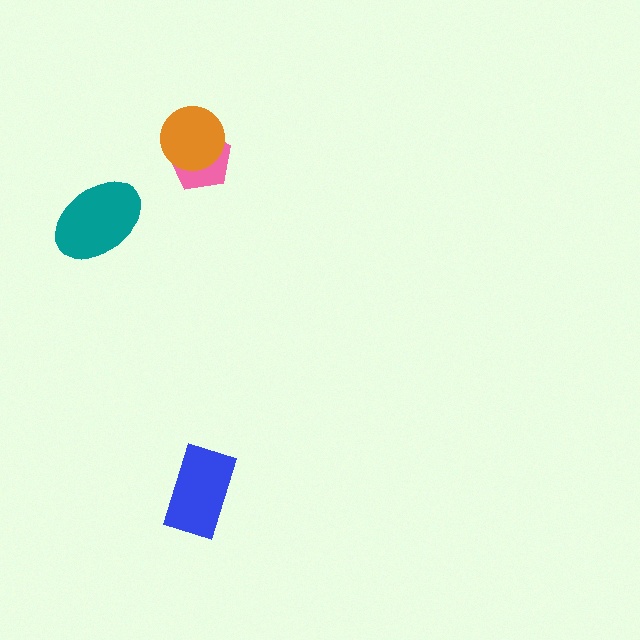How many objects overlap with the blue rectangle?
0 objects overlap with the blue rectangle.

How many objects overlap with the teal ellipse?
0 objects overlap with the teal ellipse.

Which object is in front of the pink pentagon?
The orange circle is in front of the pink pentagon.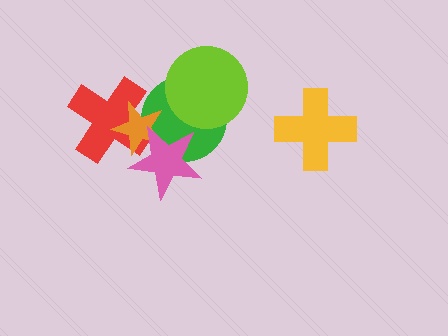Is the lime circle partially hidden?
No, no other shape covers it.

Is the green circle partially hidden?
Yes, it is partially covered by another shape.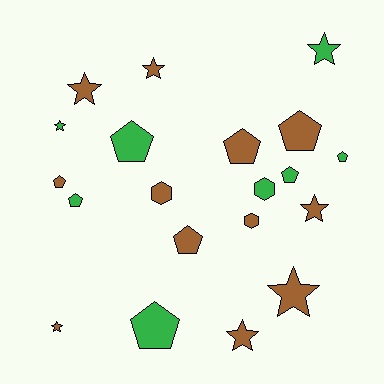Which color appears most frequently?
Brown, with 12 objects.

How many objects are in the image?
There are 20 objects.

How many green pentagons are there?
There are 5 green pentagons.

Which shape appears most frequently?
Pentagon, with 9 objects.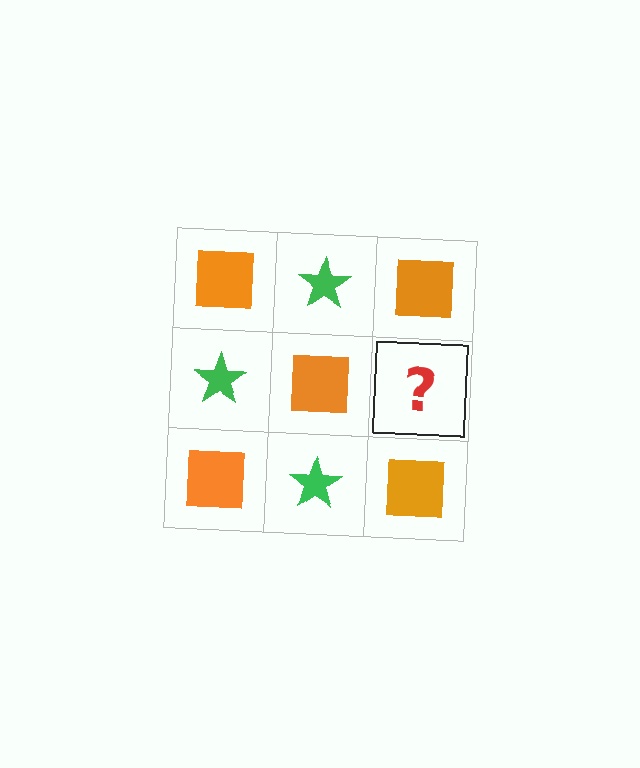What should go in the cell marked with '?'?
The missing cell should contain a green star.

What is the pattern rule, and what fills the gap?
The rule is that it alternates orange square and green star in a checkerboard pattern. The gap should be filled with a green star.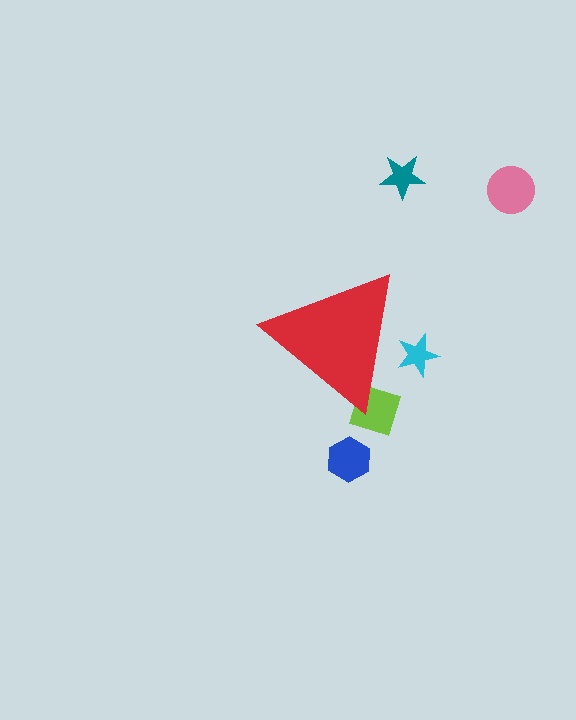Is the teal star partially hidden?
No, the teal star is fully visible.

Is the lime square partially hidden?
Yes, the lime square is partially hidden behind the red triangle.